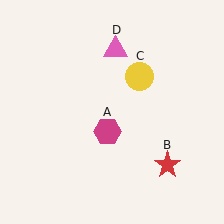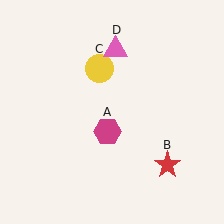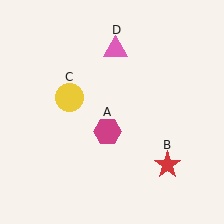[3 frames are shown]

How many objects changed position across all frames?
1 object changed position: yellow circle (object C).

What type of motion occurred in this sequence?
The yellow circle (object C) rotated counterclockwise around the center of the scene.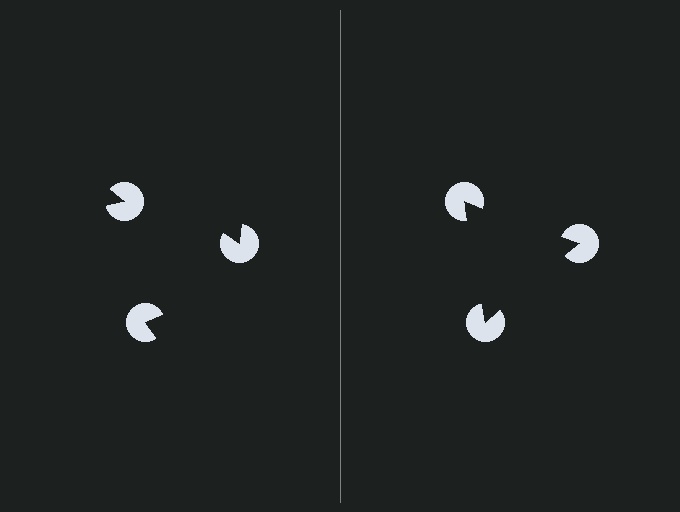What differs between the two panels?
The pac-man discs are positioned identically on both sides; only the wedge orientations differ. On the right they align to a triangle; on the left they are misaligned.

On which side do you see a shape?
An illusory triangle appears on the right side. On the left side the wedge cuts are rotated, so no coherent shape forms.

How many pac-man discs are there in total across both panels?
6 — 3 on each side.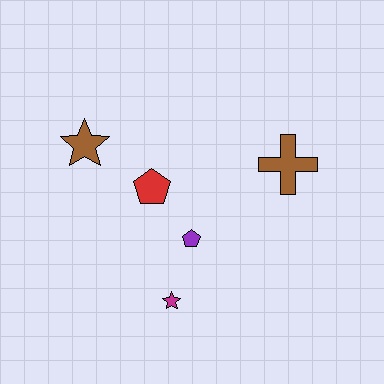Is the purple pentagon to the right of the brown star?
Yes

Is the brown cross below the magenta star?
No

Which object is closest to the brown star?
The red pentagon is closest to the brown star.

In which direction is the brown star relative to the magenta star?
The brown star is above the magenta star.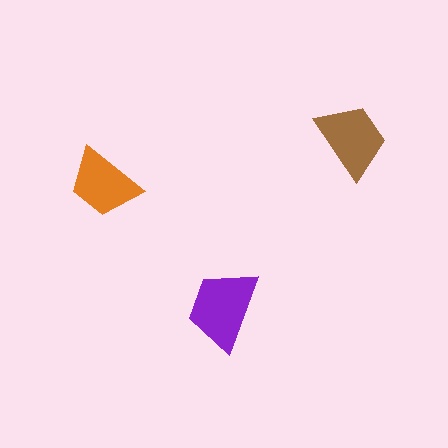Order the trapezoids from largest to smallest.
the purple one, the brown one, the orange one.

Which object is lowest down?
The purple trapezoid is bottommost.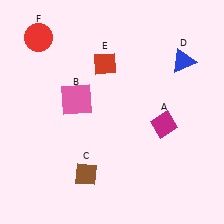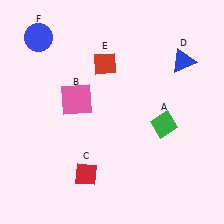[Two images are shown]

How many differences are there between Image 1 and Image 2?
There are 3 differences between the two images.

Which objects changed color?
A changed from magenta to green. C changed from brown to red. F changed from red to blue.